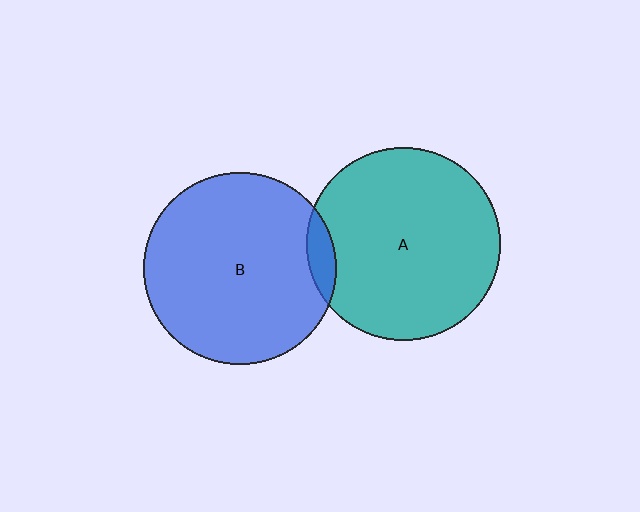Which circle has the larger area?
Circle A (teal).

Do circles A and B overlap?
Yes.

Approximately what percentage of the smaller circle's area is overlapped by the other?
Approximately 5%.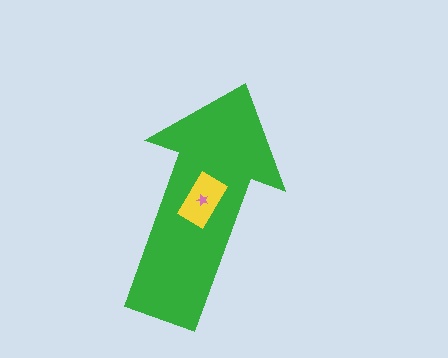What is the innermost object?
The pink star.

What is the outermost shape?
The green arrow.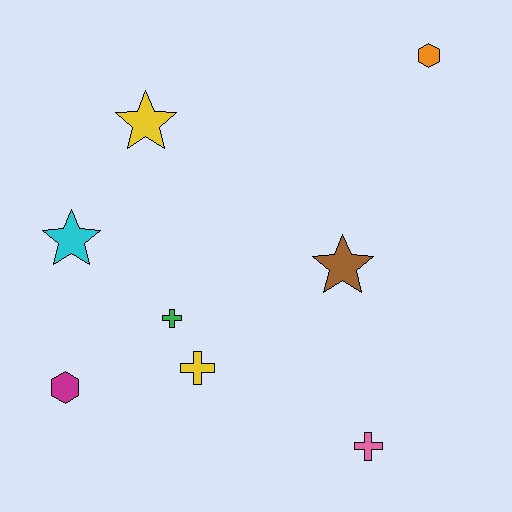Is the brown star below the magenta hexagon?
No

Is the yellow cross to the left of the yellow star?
No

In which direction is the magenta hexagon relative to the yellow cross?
The magenta hexagon is to the left of the yellow cross.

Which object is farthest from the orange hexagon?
The magenta hexagon is farthest from the orange hexagon.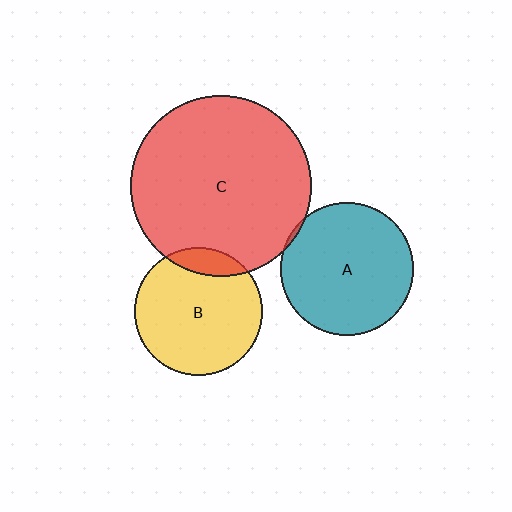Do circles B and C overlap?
Yes.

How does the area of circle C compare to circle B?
Approximately 2.0 times.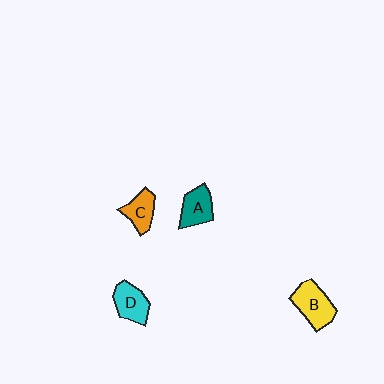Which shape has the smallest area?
Shape C (orange).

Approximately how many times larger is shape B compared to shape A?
Approximately 1.3 times.